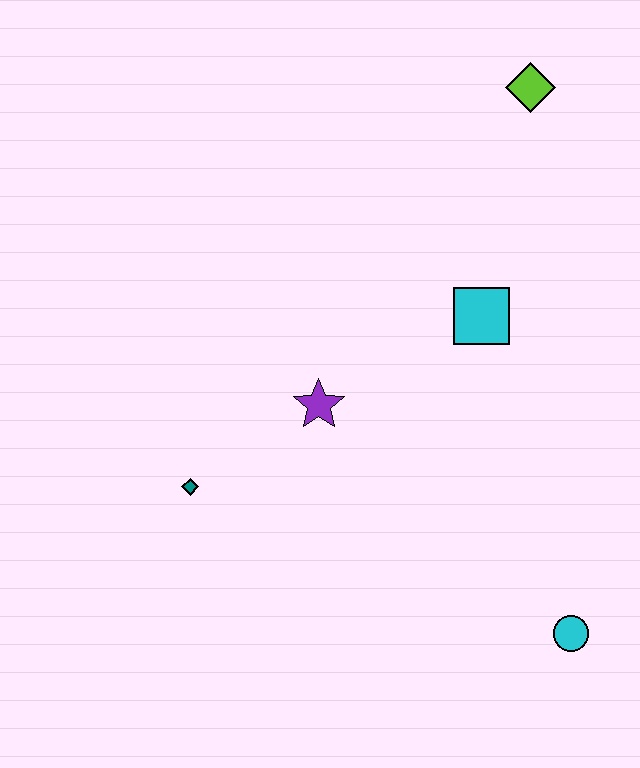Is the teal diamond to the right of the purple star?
No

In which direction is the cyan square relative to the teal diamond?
The cyan square is to the right of the teal diamond.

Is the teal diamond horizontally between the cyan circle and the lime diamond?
No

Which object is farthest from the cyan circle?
The lime diamond is farthest from the cyan circle.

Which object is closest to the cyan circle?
The cyan square is closest to the cyan circle.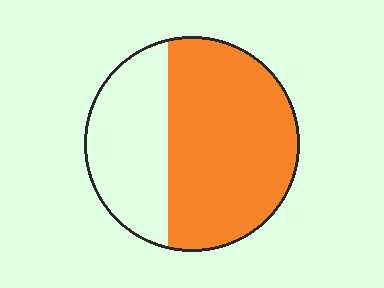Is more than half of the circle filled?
Yes.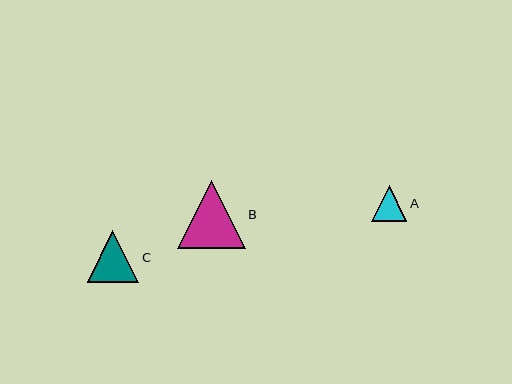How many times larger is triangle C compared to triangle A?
Triangle C is approximately 1.4 times the size of triangle A.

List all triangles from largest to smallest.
From largest to smallest: B, C, A.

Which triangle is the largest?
Triangle B is the largest with a size of approximately 68 pixels.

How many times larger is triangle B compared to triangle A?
Triangle B is approximately 1.9 times the size of triangle A.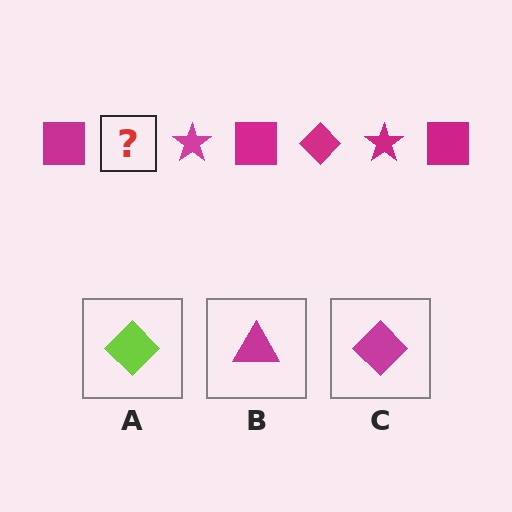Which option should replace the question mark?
Option C.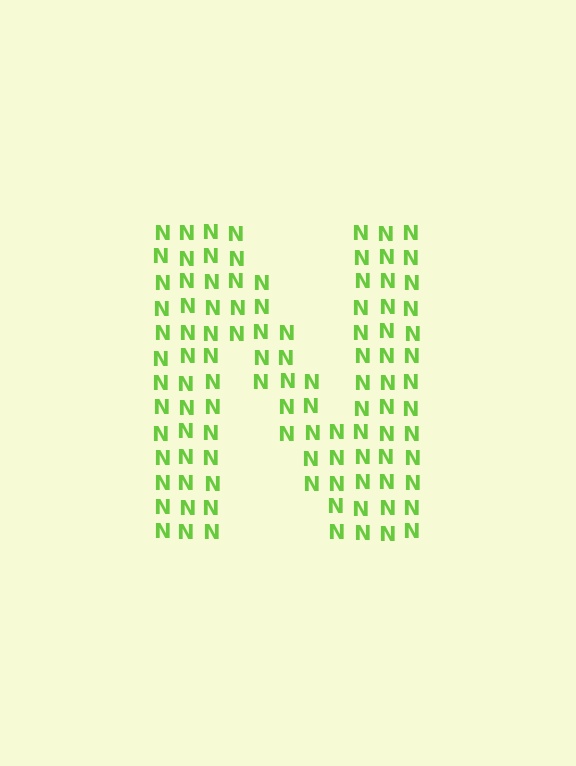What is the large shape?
The large shape is the letter N.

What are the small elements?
The small elements are letter N's.